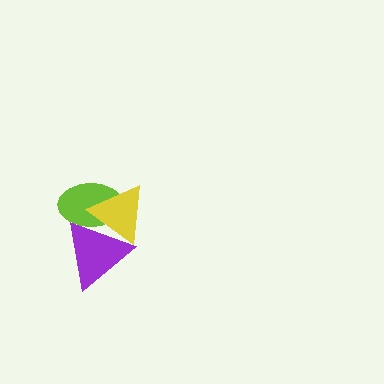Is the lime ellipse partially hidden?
Yes, it is partially covered by another shape.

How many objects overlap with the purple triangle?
2 objects overlap with the purple triangle.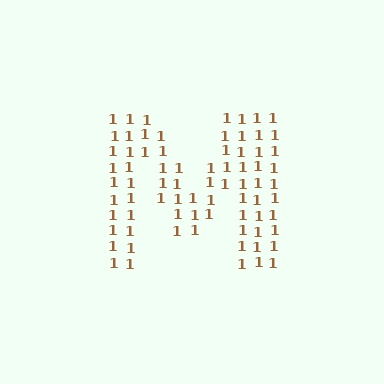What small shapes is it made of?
It is made of small digit 1's.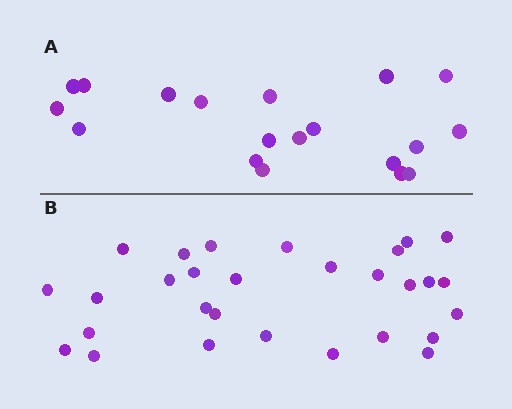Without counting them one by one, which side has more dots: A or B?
Region B (the bottom region) has more dots.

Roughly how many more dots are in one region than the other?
Region B has roughly 10 or so more dots than region A.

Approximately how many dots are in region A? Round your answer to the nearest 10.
About 20 dots. (The exact count is 19, which rounds to 20.)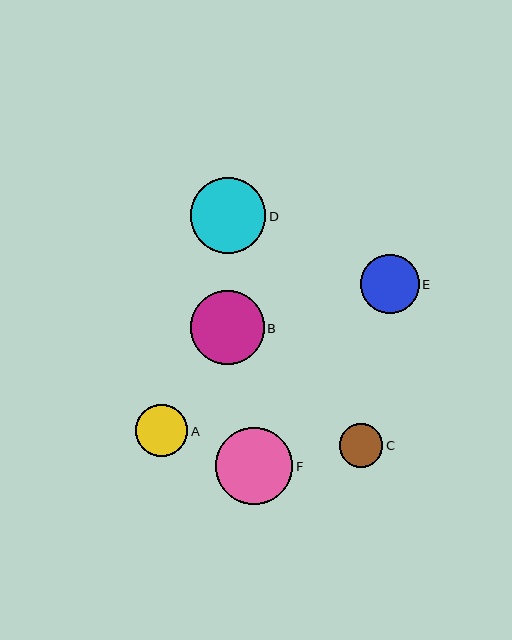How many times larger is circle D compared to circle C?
Circle D is approximately 1.7 times the size of circle C.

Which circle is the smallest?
Circle C is the smallest with a size of approximately 43 pixels.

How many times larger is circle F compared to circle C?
Circle F is approximately 1.8 times the size of circle C.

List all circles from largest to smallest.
From largest to smallest: F, D, B, E, A, C.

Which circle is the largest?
Circle F is the largest with a size of approximately 78 pixels.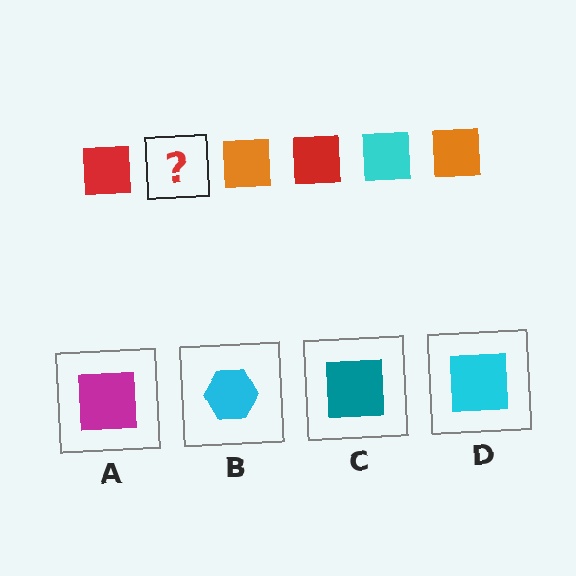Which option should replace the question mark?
Option D.